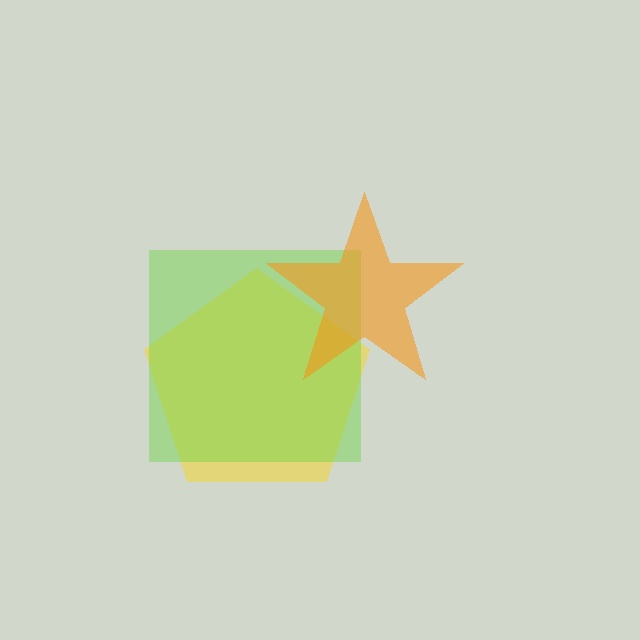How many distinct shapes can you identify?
There are 3 distinct shapes: a yellow pentagon, a lime square, an orange star.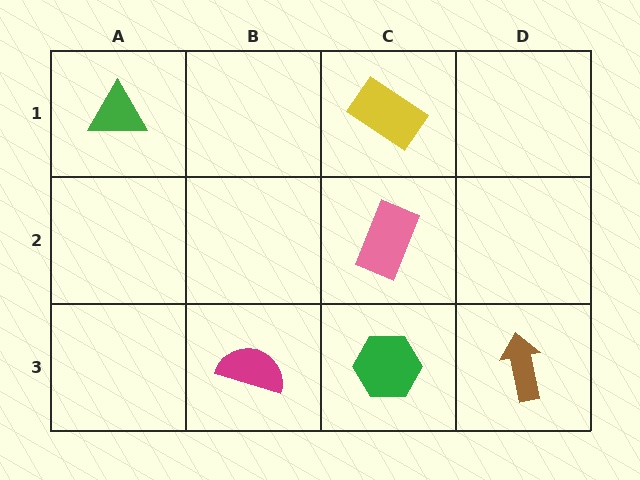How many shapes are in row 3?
3 shapes.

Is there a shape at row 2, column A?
No, that cell is empty.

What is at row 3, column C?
A green hexagon.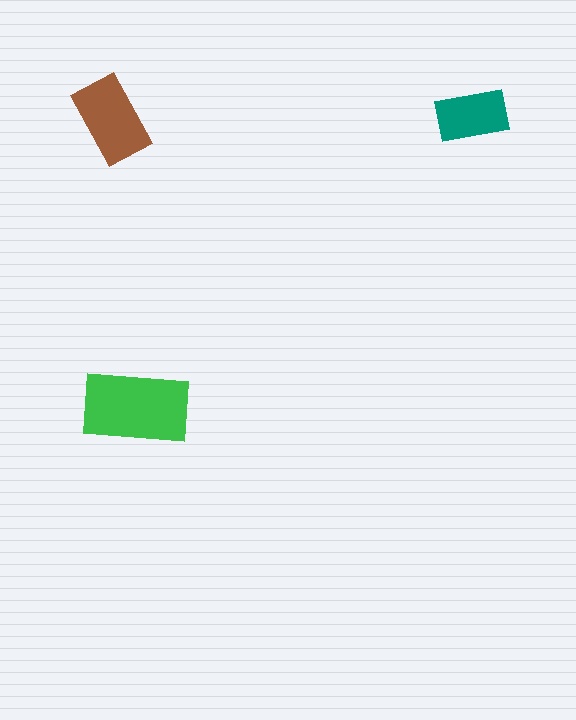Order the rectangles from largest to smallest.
the green one, the brown one, the teal one.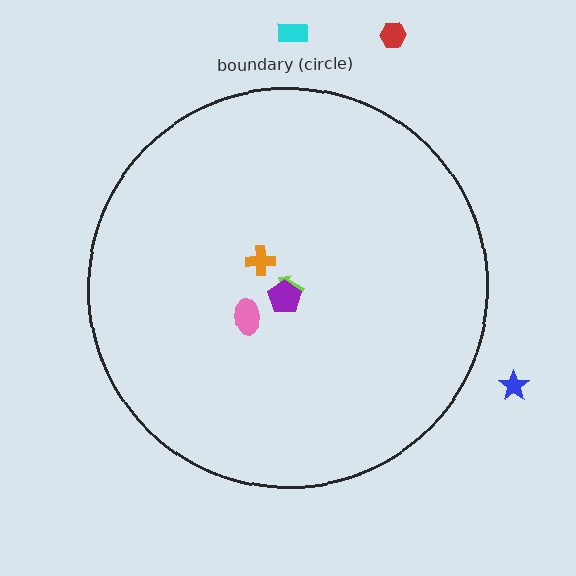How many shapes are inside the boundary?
4 inside, 3 outside.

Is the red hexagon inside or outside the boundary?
Outside.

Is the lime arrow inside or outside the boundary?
Inside.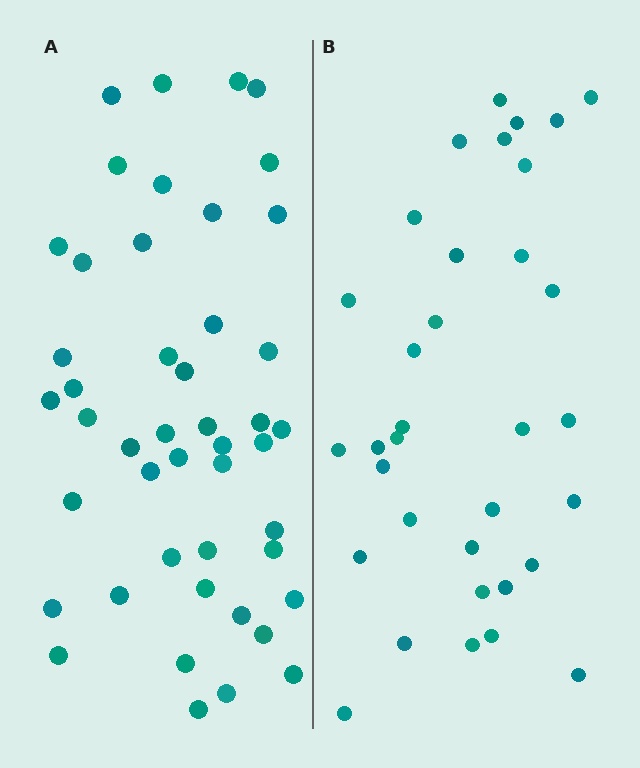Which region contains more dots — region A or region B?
Region A (the left region) has more dots.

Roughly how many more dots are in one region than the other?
Region A has roughly 12 or so more dots than region B.